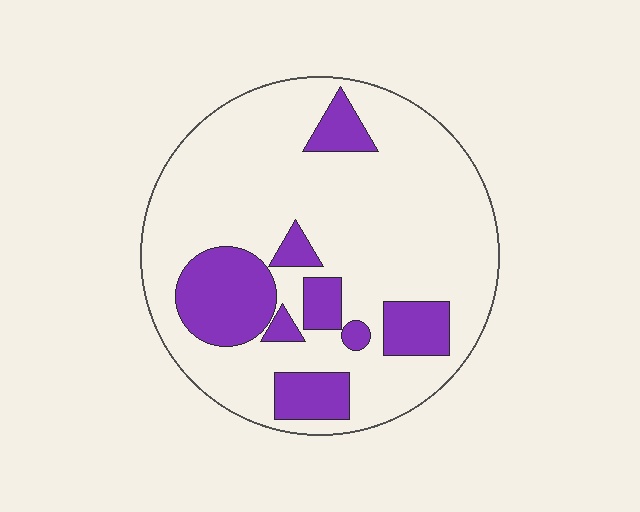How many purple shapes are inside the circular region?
8.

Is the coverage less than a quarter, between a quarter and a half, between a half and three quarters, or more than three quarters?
Less than a quarter.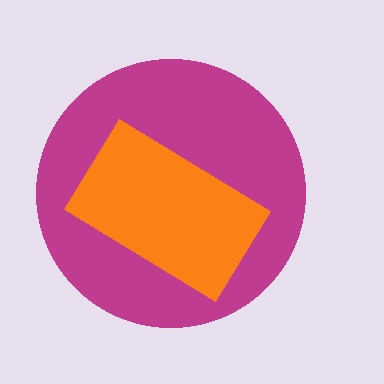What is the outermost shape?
The magenta circle.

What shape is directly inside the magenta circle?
The orange rectangle.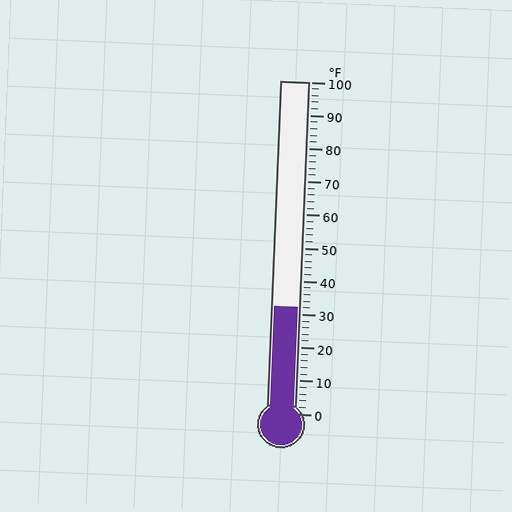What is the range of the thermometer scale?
The thermometer scale ranges from 0°F to 100°F.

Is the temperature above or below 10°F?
The temperature is above 10°F.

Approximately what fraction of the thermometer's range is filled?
The thermometer is filled to approximately 30% of its range.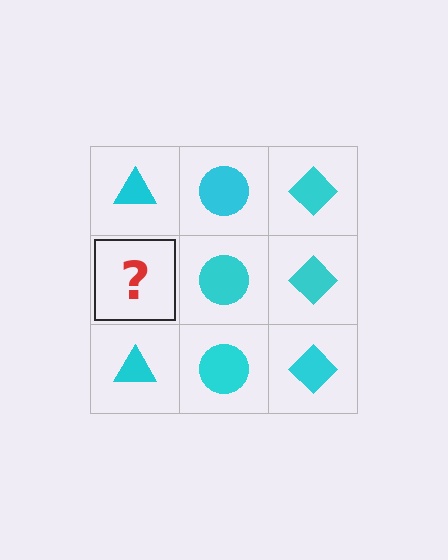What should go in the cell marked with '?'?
The missing cell should contain a cyan triangle.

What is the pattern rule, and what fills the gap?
The rule is that each column has a consistent shape. The gap should be filled with a cyan triangle.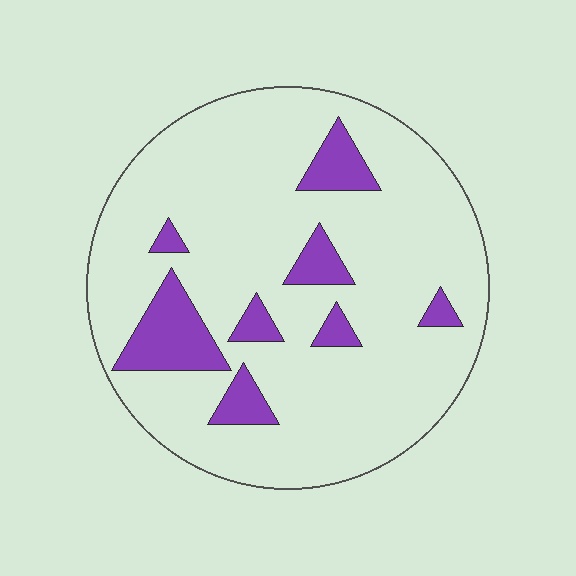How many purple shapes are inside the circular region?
8.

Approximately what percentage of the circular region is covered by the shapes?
Approximately 15%.